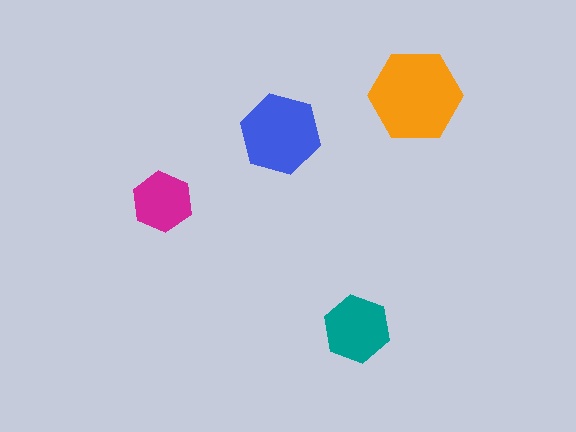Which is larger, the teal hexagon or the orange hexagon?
The orange one.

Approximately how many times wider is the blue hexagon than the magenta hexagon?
About 1.5 times wider.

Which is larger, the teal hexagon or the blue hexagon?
The blue one.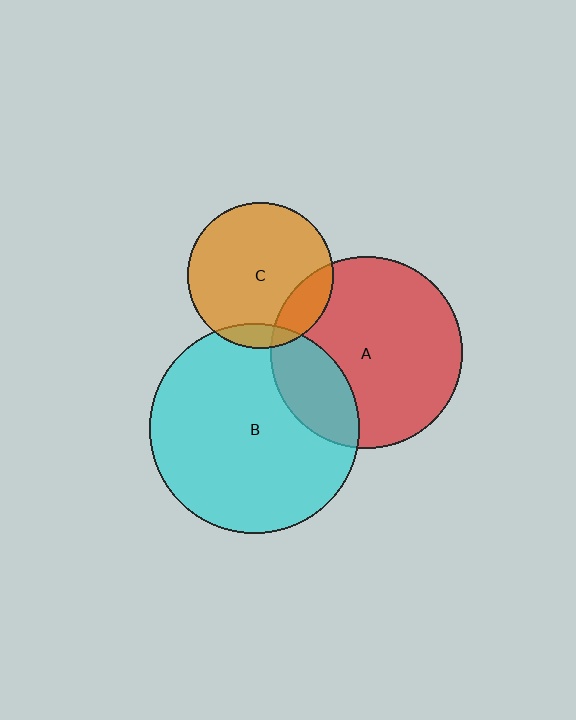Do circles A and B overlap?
Yes.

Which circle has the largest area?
Circle B (cyan).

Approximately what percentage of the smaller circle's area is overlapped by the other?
Approximately 25%.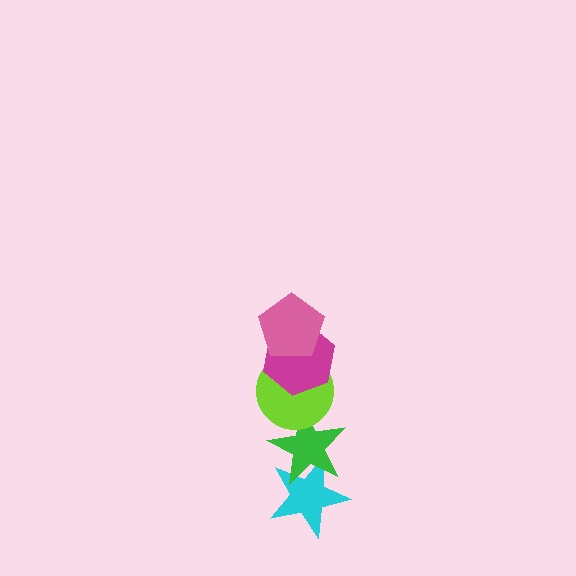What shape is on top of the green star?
The lime circle is on top of the green star.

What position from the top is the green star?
The green star is 4th from the top.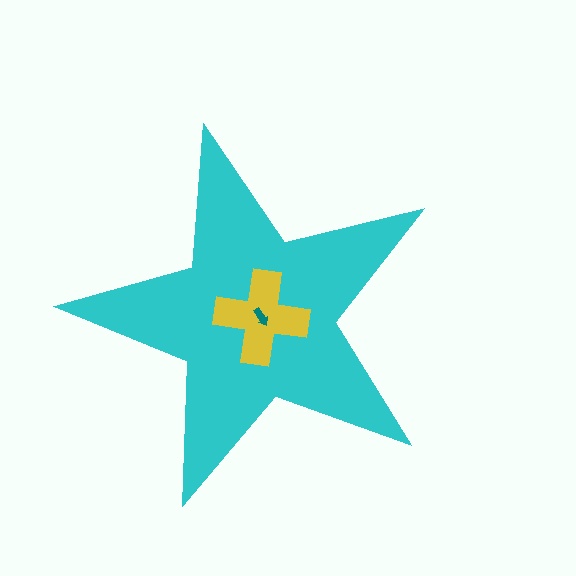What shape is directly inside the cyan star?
The yellow cross.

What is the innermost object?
The teal arrow.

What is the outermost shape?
The cyan star.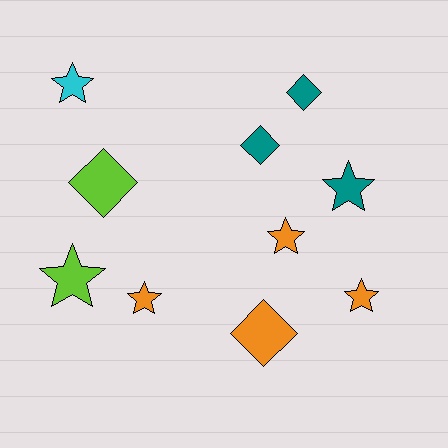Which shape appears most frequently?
Star, with 6 objects.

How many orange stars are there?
There are 3 orange stars.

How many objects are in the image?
There are 10 objects.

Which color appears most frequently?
Orange, with 4 objects.